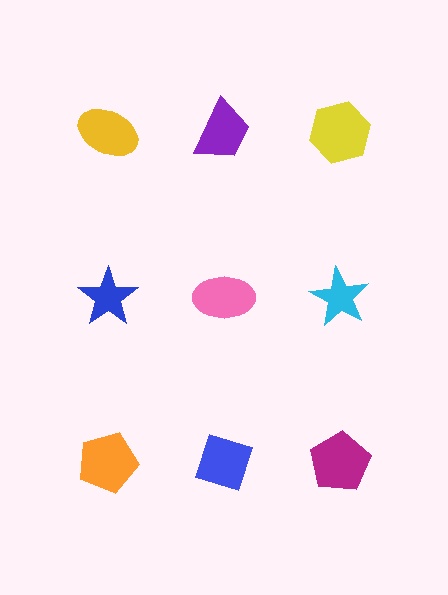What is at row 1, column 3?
A yellow hexagon.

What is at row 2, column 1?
A blue star.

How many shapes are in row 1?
3 shapes.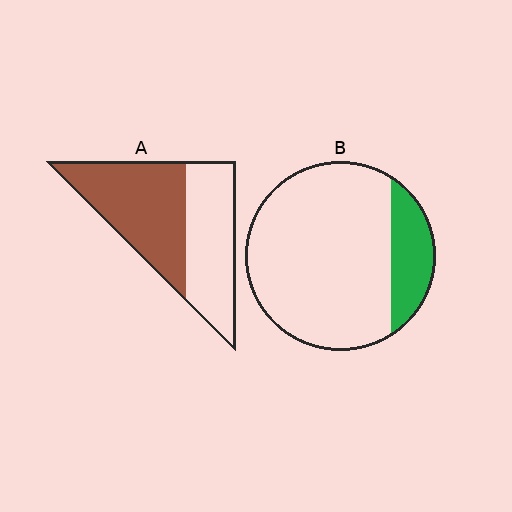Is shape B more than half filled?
No.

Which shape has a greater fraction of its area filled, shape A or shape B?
Shape A.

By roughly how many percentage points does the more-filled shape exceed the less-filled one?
By roughly 35 percentage points (A over B).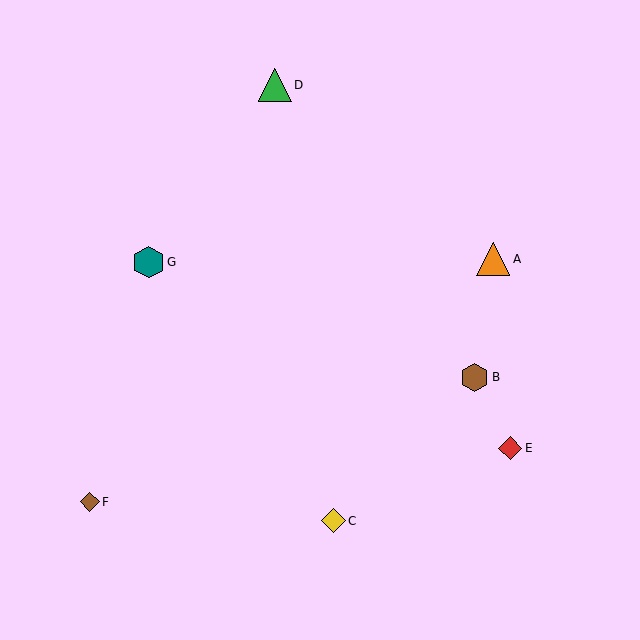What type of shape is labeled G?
Shape G is a teal hexagon.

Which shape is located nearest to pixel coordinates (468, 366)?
The brown hexagon (labeled B) at (475, 377) is nearest to that location.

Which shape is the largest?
The orange triangle (labeled A) is the largest.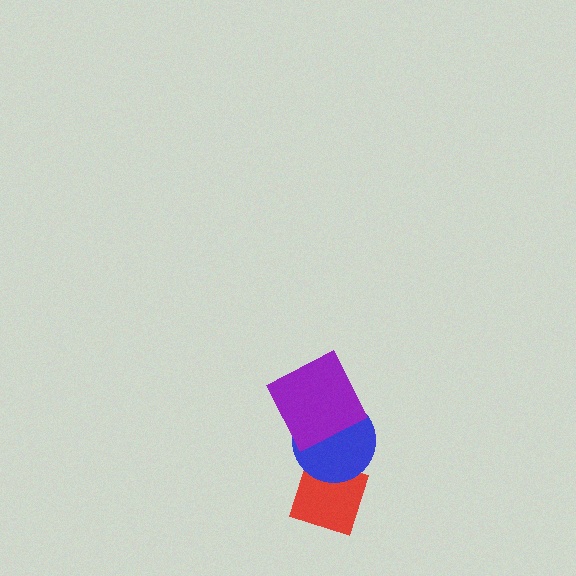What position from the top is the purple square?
The purple square is 1st from the top.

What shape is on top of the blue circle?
The purple square is on top of the blue circle.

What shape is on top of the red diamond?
The blue circle is on top of the red diamond.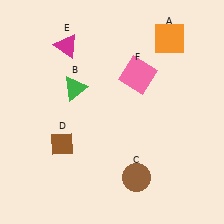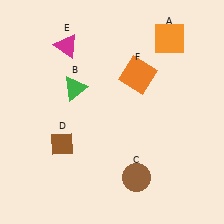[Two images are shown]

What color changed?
The square (F) changed from pink in Image 1 to orange in Image 2.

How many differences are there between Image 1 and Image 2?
There is 1 difference between the two images.